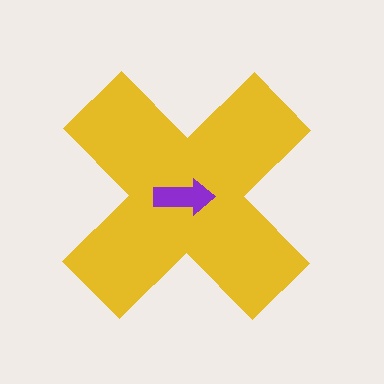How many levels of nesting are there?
2.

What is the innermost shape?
The purple arrow.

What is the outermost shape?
The yellow cross.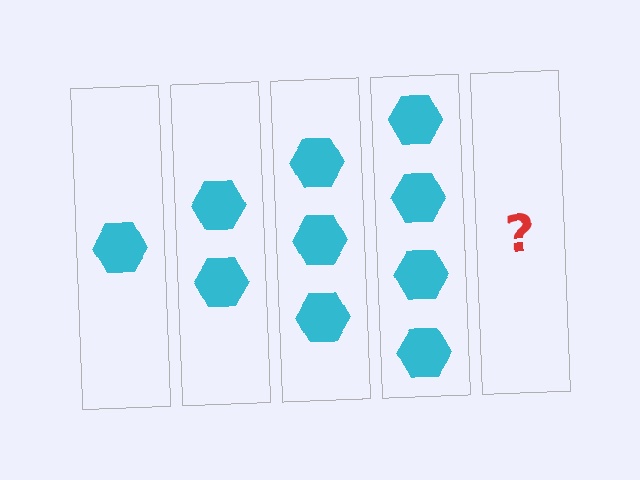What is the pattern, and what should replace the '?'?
The pattern is that each step adds one more hexagon. The '?' should be 5 hexagons.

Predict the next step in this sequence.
The next step is 5 hexagons.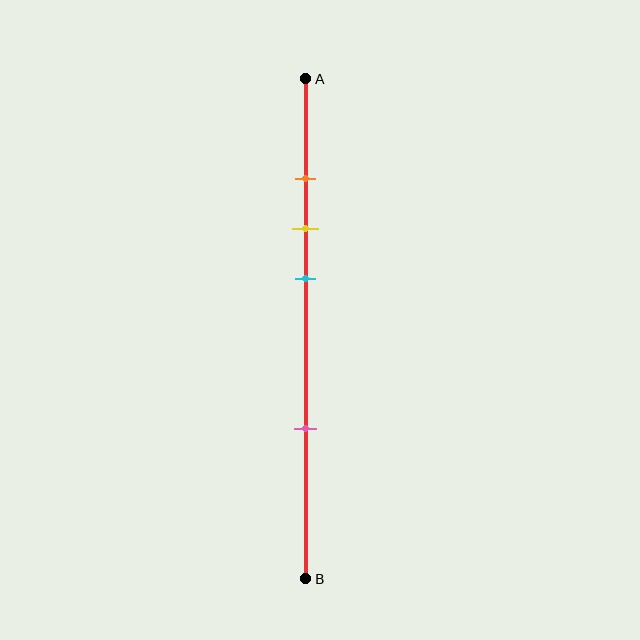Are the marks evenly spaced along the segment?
No, the marks are not evenly spaced.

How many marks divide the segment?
There are 4 marks dividing the segment.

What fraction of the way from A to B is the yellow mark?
The yellow mark is approximately 30% (0.3) of the way from A to B.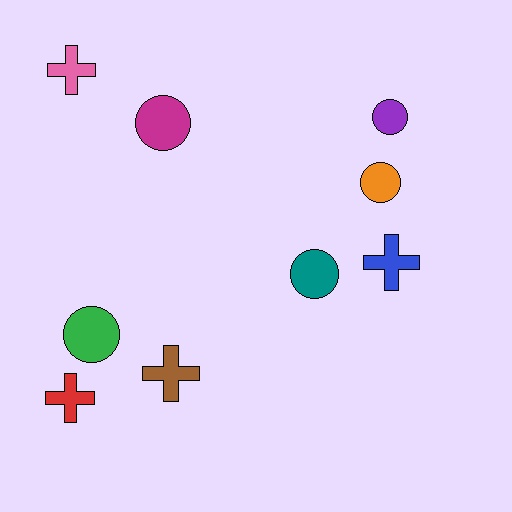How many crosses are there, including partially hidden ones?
There are 4 crosses.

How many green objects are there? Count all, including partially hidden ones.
There is 1 green object.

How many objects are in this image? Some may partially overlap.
There are 9 objects.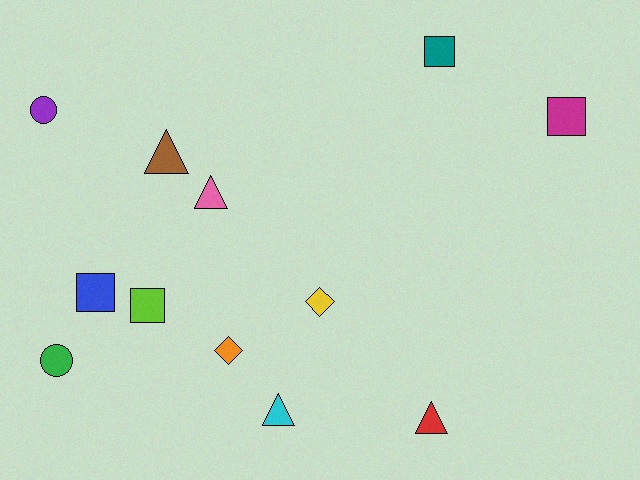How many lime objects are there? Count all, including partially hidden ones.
There is 1 lime object.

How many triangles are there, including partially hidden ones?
There are 4 triangles.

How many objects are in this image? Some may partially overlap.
There are 12 objects.